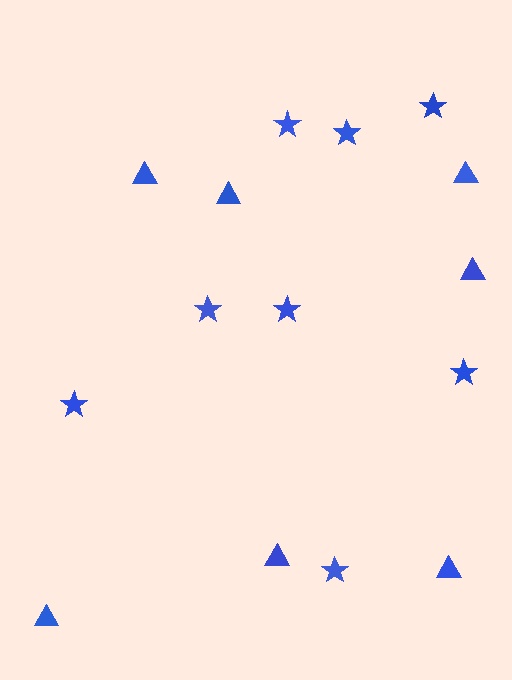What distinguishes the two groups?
There are 2 groups: one group of stars (8) and one group of triangles (7).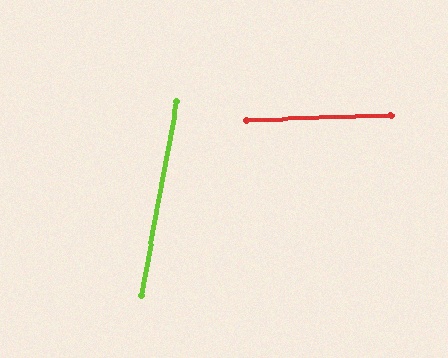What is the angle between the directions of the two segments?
Approximately 78 degrees.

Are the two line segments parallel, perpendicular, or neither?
Neither parallel nor perpendicular — they differ by about 78°.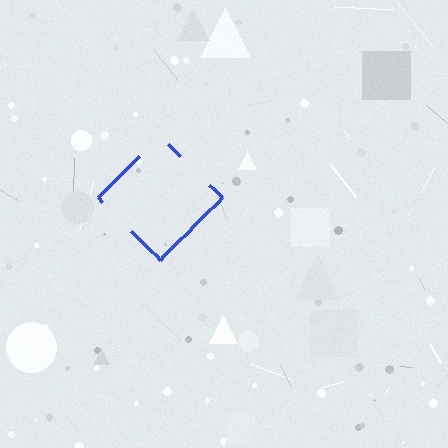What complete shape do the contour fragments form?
The contour fragments form a diamond.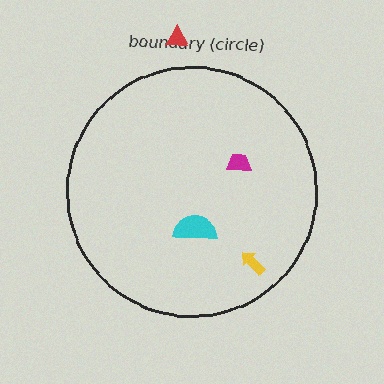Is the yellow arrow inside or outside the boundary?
Inside.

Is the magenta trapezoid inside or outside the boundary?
Inside.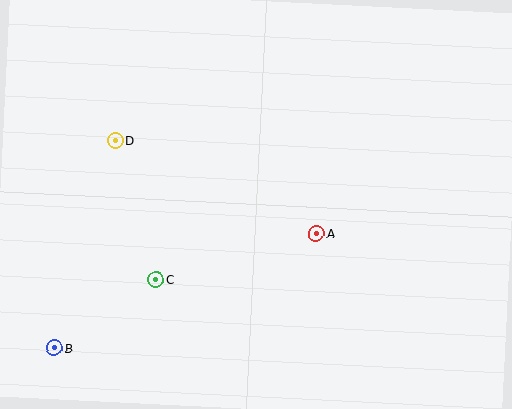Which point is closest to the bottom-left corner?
Point B is closest to the bottom-left corner.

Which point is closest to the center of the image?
Point A at (316, 233) is closest to the center.